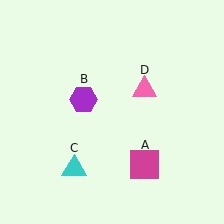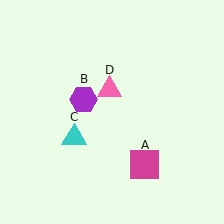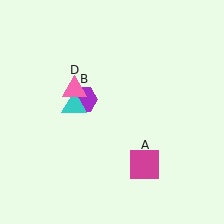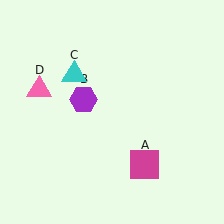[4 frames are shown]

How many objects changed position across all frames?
2 objects changed position: cyan triangle (object C), pink triangle (object D).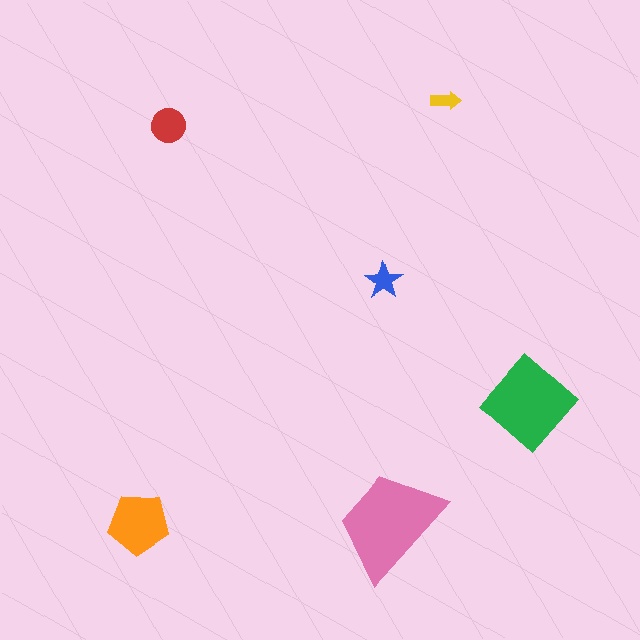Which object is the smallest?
The yellow arrow.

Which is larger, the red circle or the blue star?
The red circle.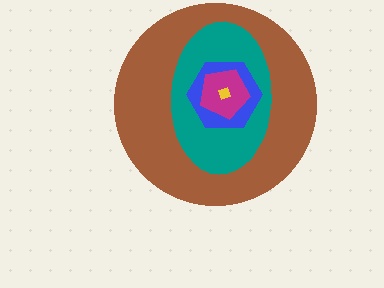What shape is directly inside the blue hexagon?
The magenta pentagon.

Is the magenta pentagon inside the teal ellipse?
Yes.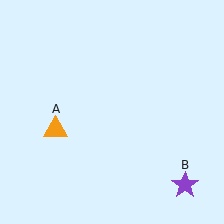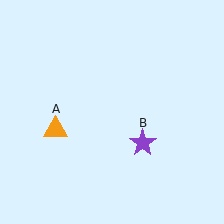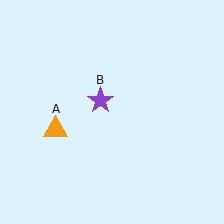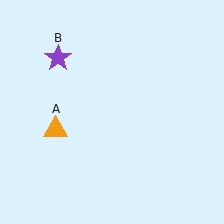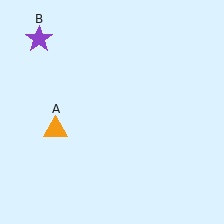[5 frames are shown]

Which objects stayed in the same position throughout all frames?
Orange triangle (object A) remained stationary.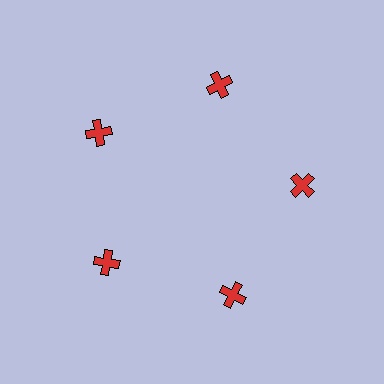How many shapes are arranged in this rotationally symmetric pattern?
There are 5 shapes, arranged in 5 groups of 1.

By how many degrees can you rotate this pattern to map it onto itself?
The pattern maps onto itself every 72 degrees of rotation.